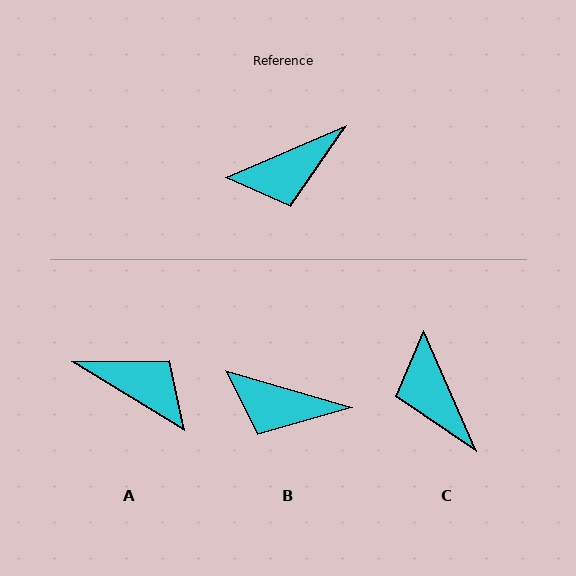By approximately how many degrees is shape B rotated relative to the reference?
Approximately 39 degrees clockwise.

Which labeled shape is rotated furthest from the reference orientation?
A, about 126 degrees away.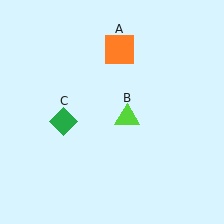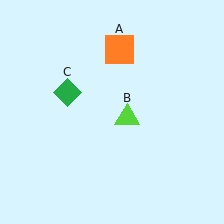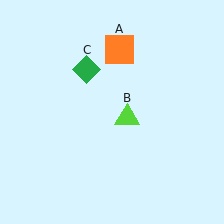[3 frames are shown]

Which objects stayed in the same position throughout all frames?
Orange square (object A) and lime triangle (object B) remained stationary.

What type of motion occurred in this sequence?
The green diamond (object C) rotated clockwise around the center of the scene.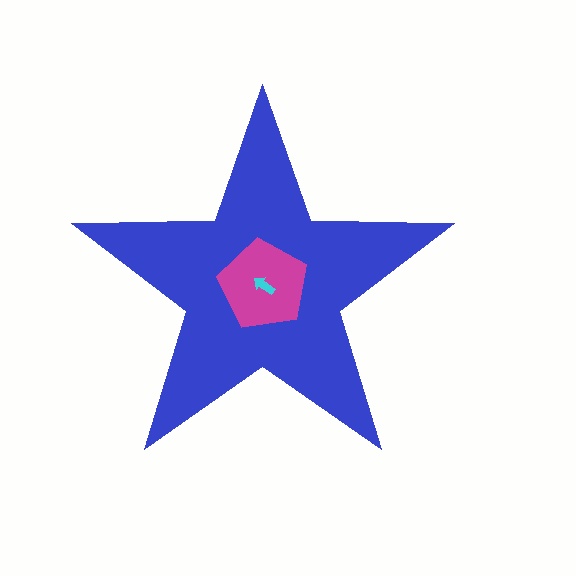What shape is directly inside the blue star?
The magenta pentagon.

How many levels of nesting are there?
3.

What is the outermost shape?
The blue star.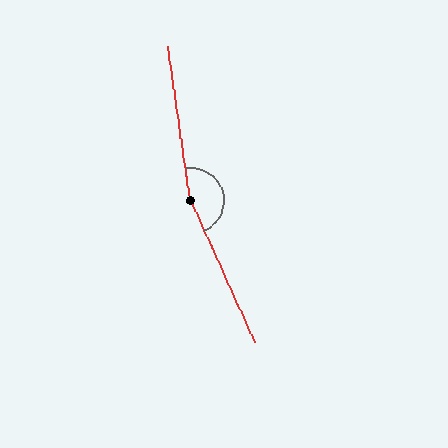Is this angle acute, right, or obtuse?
It is obtuse.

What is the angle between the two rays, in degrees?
Approximately 164 degrees.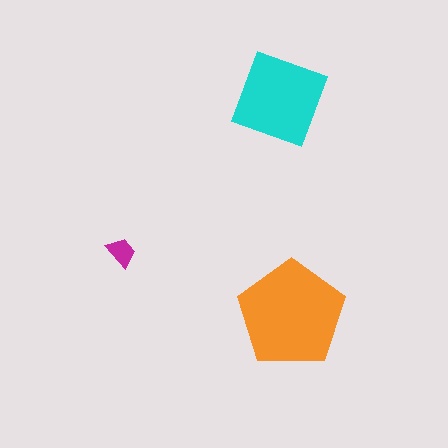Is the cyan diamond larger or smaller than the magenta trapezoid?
Larger.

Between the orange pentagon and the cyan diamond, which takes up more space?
The orange pentagon.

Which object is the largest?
The orange pentagon.